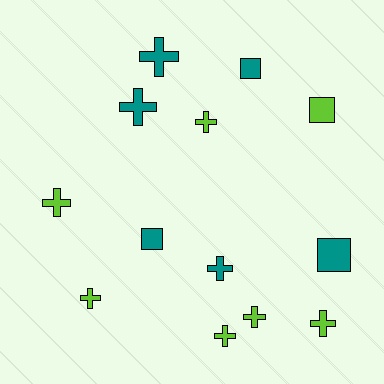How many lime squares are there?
There is 1 lime square.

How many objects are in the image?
There are 13 objects.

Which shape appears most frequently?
Cross, with 9 objects.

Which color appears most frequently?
Lime, with 7 objects.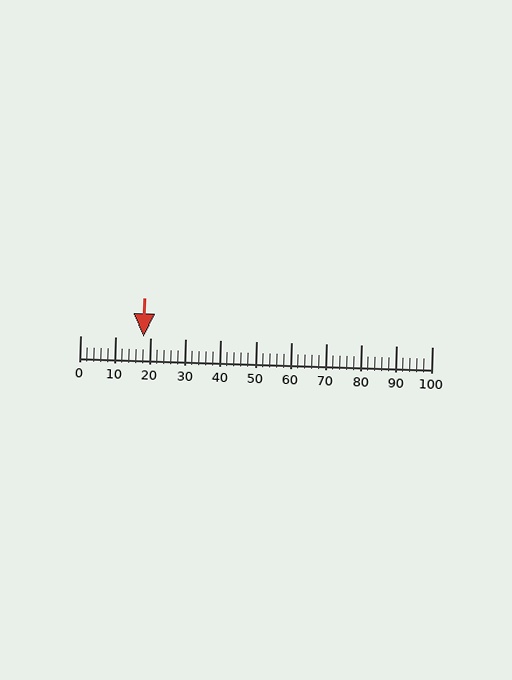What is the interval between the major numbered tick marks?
The major tick marks are spaced 10 units apart.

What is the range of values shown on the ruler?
The ruler shows values from 0 to 100.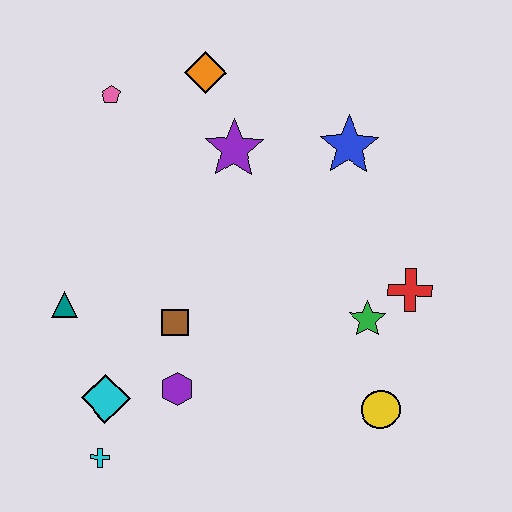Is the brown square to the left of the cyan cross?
No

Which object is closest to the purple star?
The orange diamond is closest to the purple star.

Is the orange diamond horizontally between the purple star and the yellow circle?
No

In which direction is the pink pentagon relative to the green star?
The pink pentagon is to the left of the green star.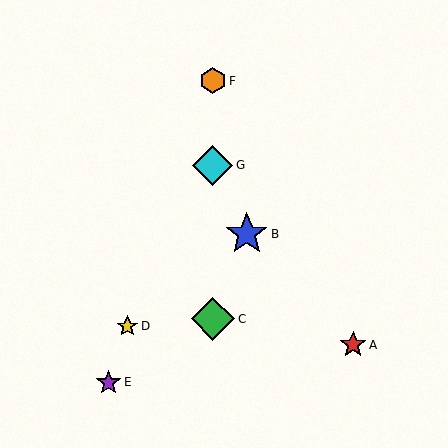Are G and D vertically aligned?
No, G is at x≈213 and D is at x≈127.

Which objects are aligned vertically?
Objects C, F, G are aligned vertically.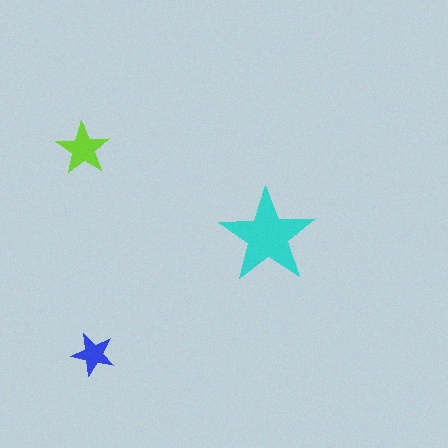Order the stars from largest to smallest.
the cyan one, the lime one, the blue one.